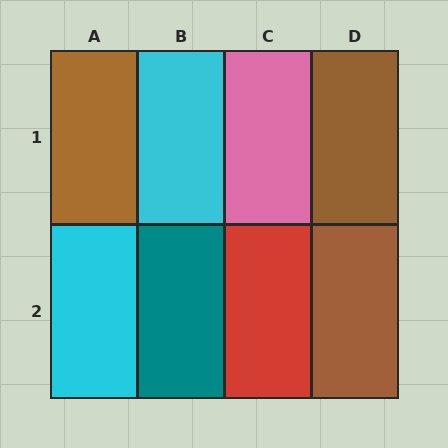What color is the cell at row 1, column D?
Brown.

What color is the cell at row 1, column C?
Pink.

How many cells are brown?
3 cells are brown.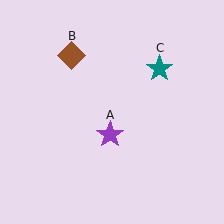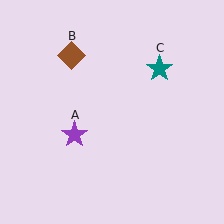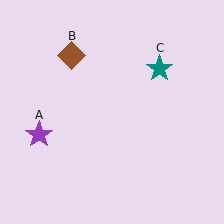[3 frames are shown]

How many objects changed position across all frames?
1 object changed position: purple star (object A).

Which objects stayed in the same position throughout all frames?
Brown diamond (object B) and teal star (object C) remained stationary.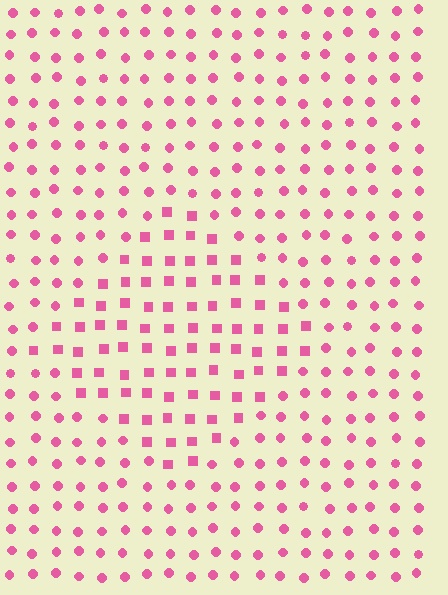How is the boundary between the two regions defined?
The boundary is defined by a change in element shape: squares inside vs. circles outside. All elements share the same color and spacing.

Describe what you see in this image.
The image is filled with small pink elements arranged in a uniform grid. A diamond-shaped region contains squares, while the surrounding area contains circles. The boundary is defined purely by the change in element shape.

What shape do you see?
I see a diamond.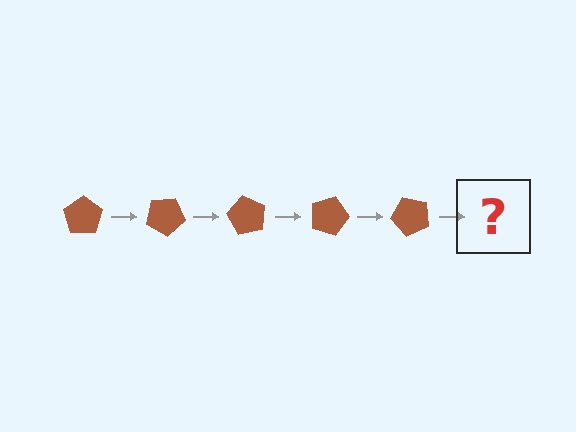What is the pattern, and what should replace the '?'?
The pattern is that the pentagon rotates 30 degrees each step. The '?' should be a brown pentagon rotated 150 degrees.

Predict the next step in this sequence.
The next step is a brown pentagon rotated 150 degrees.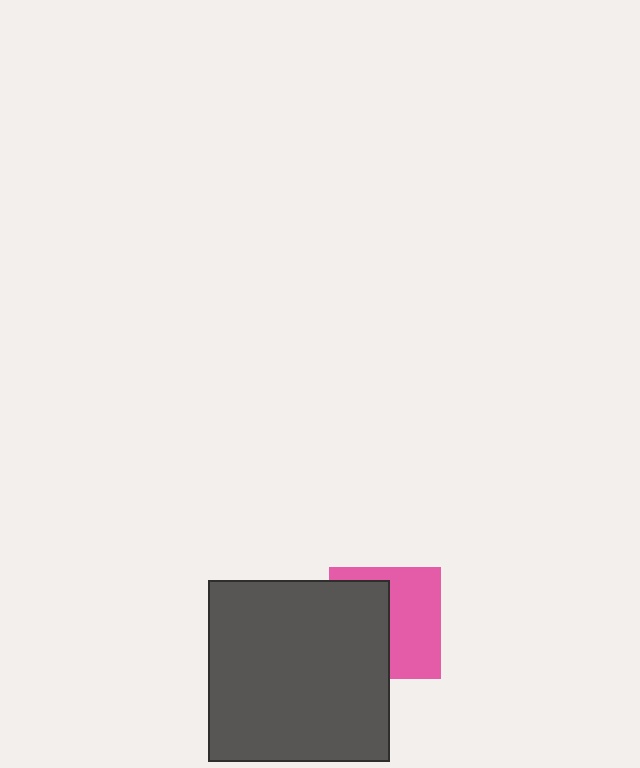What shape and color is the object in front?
The object in front is a dark gray square.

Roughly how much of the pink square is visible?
About half of it is visible (roughly 52%).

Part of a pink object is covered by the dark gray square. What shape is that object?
It is a square.